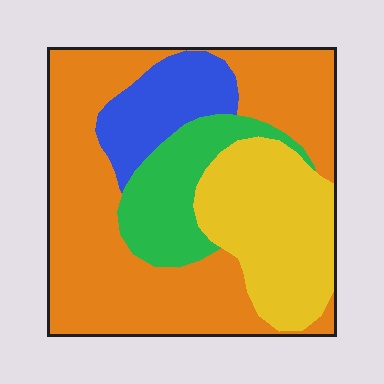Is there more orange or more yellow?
Orange.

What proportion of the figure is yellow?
Yellow covers 23% of the figure.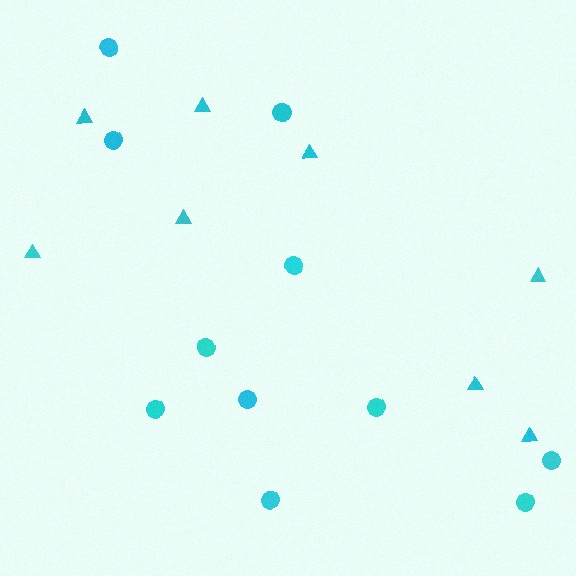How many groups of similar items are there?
There are 2 groups: one group of circles (11) and one group of triangles (8).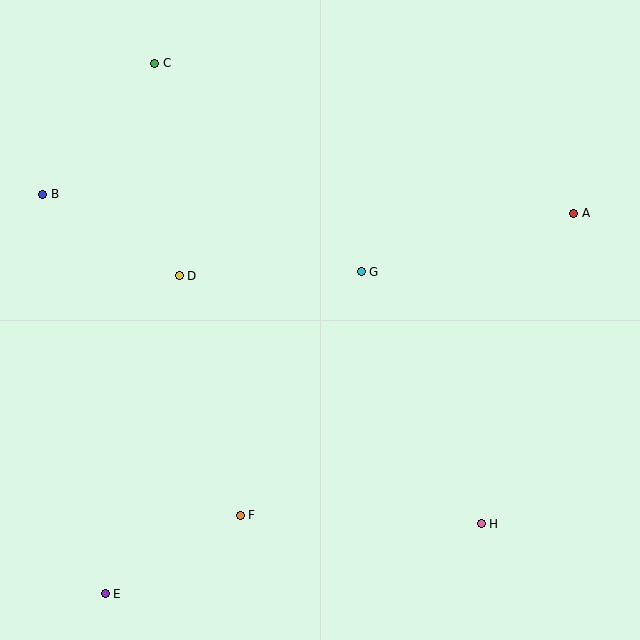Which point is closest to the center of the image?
Point G at (361, 272) is closest to the center.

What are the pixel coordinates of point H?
Point H is at (481, 524).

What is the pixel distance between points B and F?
The distance between B and F is 377 pixels.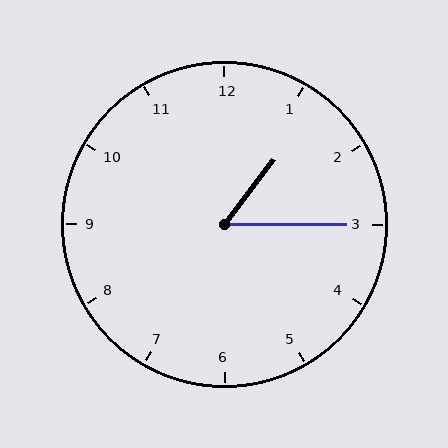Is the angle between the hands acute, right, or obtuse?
It is acute.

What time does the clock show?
1:15.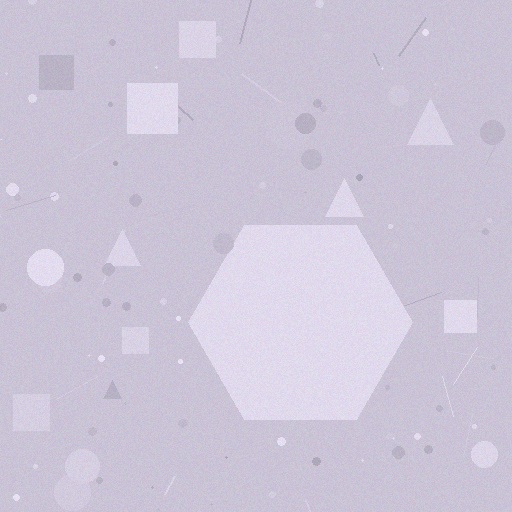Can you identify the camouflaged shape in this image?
The camouflaged shape is a hexagon.